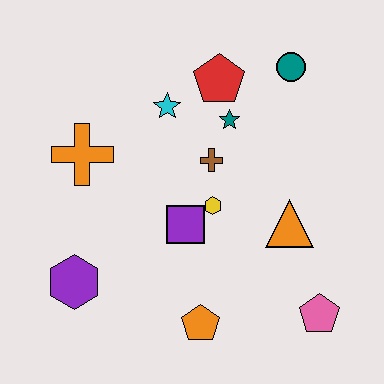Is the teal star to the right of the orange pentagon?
Yes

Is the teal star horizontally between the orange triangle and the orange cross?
Yes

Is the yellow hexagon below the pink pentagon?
No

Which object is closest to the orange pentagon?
The purple square is closest to the orange pentagon.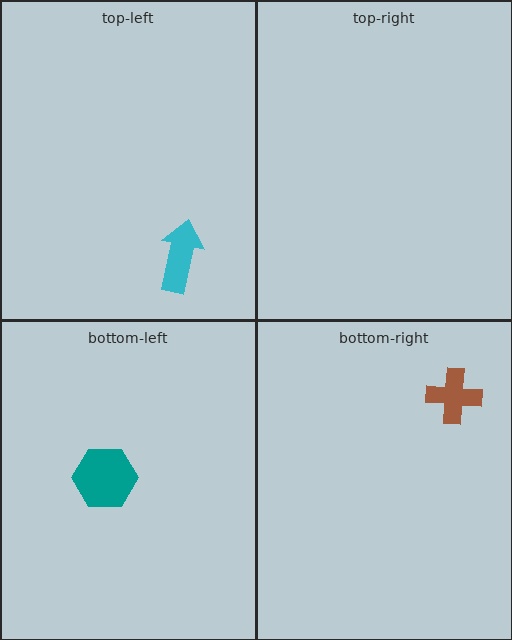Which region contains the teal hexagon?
The bottom-left region.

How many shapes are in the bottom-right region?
1.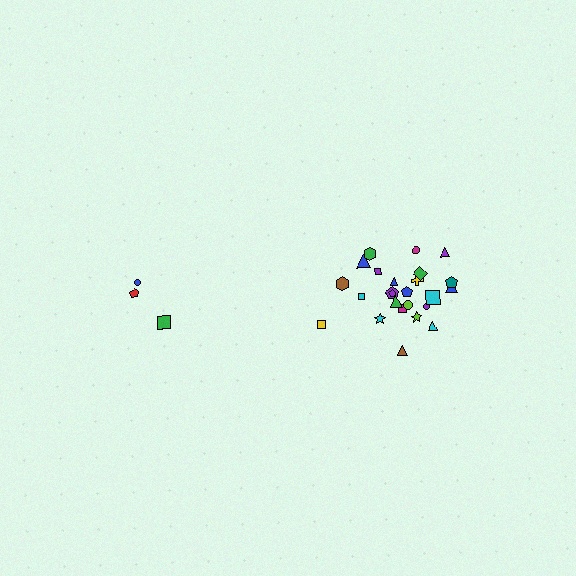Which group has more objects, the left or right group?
The right group.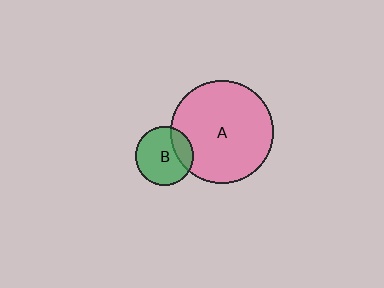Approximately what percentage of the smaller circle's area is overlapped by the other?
Approximately 25%.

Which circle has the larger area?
Circle A (pink).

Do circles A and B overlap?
Yes.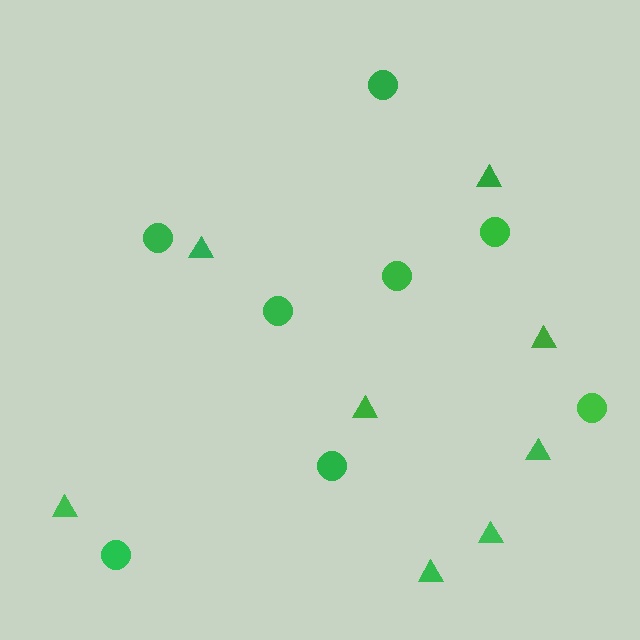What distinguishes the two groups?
There are 2 groups: one group of circles (8) and one group of triangles (8).